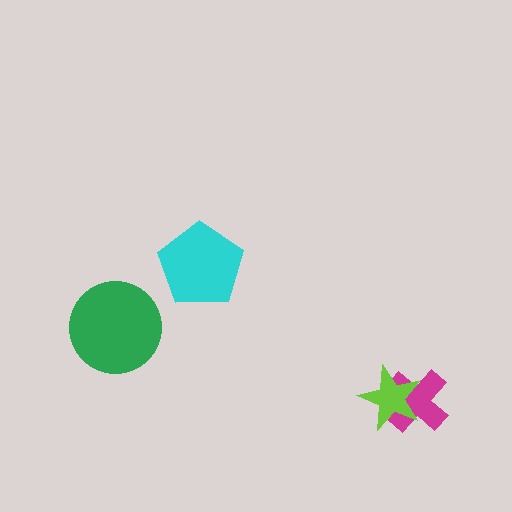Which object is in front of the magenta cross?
The lime star is in front of the magenta cross.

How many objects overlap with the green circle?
0 objects overlap with the green circle.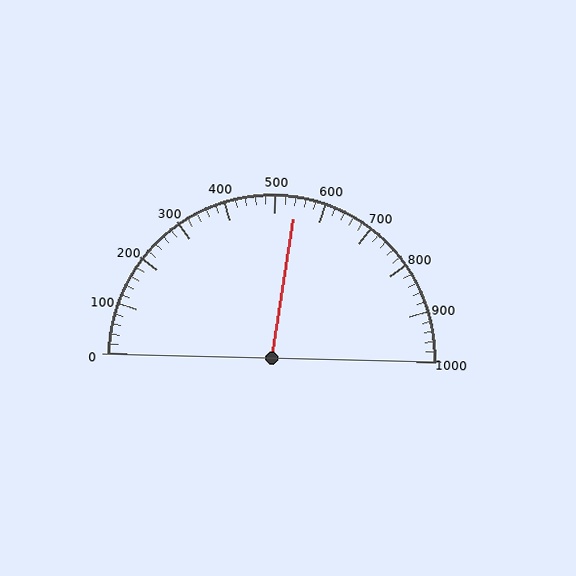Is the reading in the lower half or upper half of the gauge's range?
The reading is in the upper half of the range (0 to 1000).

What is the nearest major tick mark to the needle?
The nearest major tick mark is 500.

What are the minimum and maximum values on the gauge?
The gauge ranges from 0 to 1000.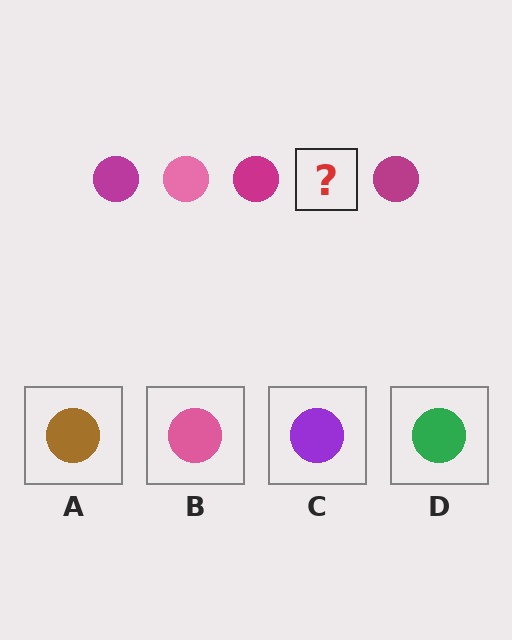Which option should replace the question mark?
Option B.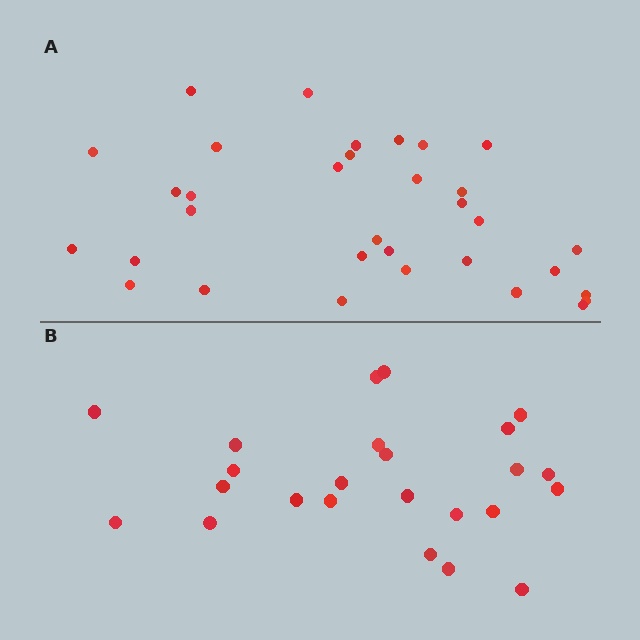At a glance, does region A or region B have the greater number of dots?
Region A (the top region) has more dots.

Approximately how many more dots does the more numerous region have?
Region A has roughly 8 or so more dots than region B.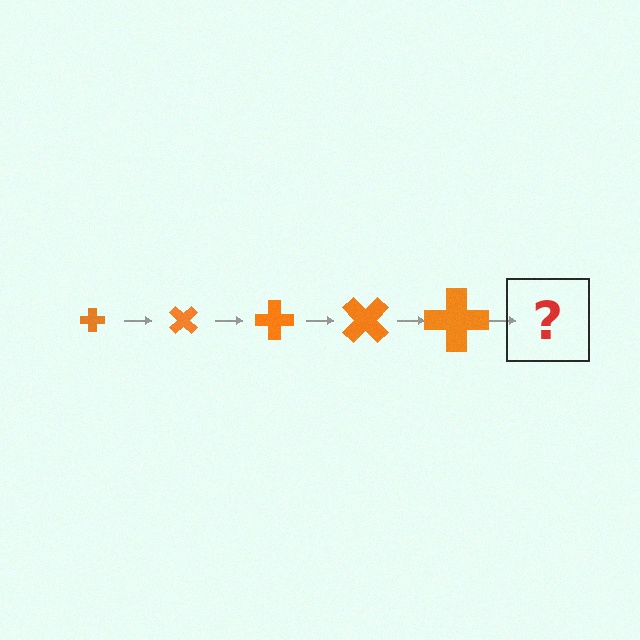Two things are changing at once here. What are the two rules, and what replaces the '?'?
The two rules are that the cross grows larger each step and it rotates 45 degrees each step. The '?' should be a cross, larger than the previous one and rotated 225 degrees from the start.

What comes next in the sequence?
The next element should be a cross, larger than the previous one and rotated 225 degrees from the start.